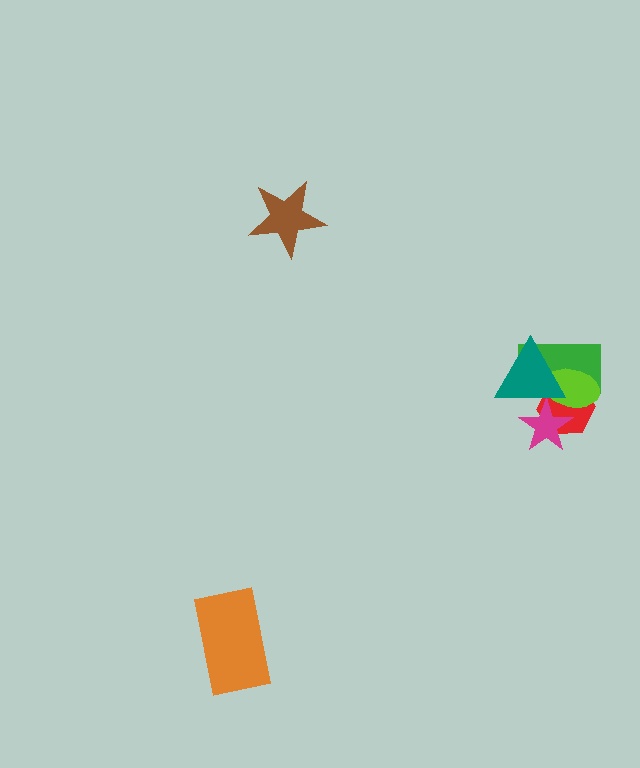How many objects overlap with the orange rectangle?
0 objects overlap with the orange rectangle.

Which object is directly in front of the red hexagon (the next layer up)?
The green rectangle is directly in front of the red hexagon.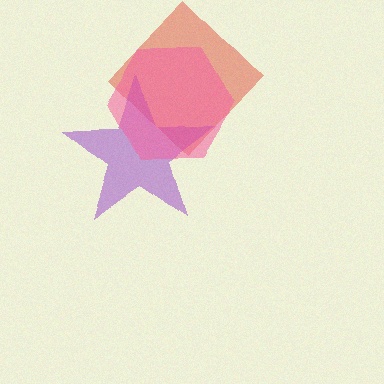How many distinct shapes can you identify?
There are 3 distinct shapes: a red diamond, a purple star, a pink hexagon.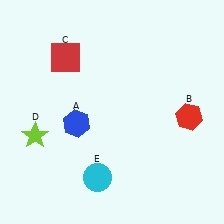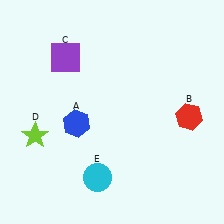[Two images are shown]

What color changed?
The square (C) changed from red in Image 1 to purple in Image 2.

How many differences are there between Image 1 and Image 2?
There is 1 difference between the two images.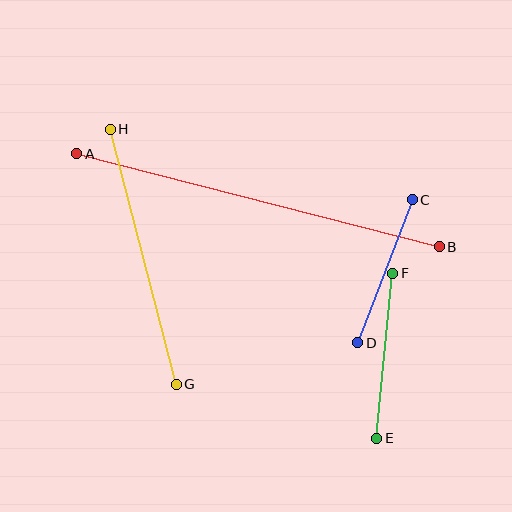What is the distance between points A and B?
The distance is approximately 374 pixels.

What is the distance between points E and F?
The distance is approximately 166 pixels.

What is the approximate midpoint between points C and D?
The midpoint is at approximately (385, 271) pixels.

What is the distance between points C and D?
The distance is approximately 153 pixels.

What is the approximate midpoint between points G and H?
The midpoint is at approximately (143, 257) pixels.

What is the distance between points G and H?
The distance is approximately 264 pixels.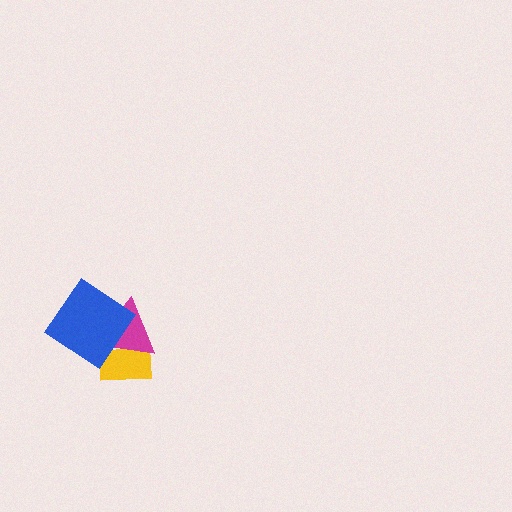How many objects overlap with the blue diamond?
1 object overlaps with the blue diamond.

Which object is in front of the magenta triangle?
The blue diamond is in front of the magenta triangle.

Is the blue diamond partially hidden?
No, no other shape covers it.